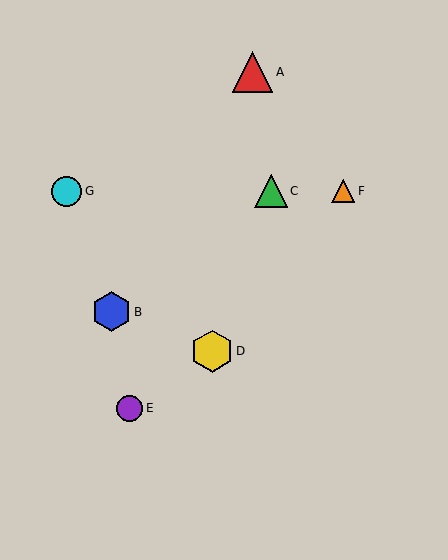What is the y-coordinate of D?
Object D is at y≈351.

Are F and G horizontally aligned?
Yes, both are at y≈191.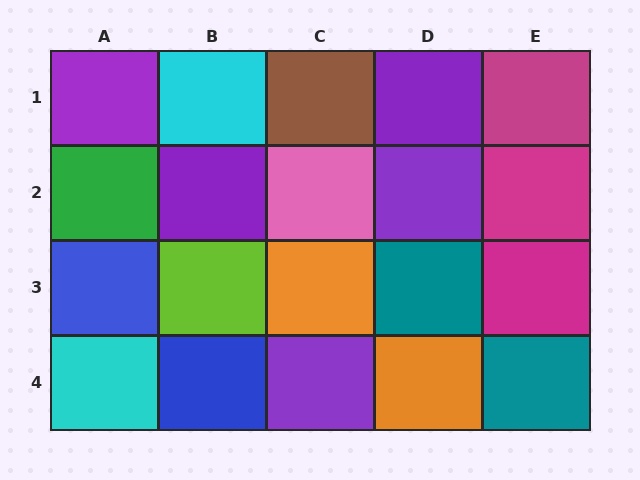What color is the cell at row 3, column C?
Orange.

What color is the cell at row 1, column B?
Cyan.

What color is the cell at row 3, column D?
Teal.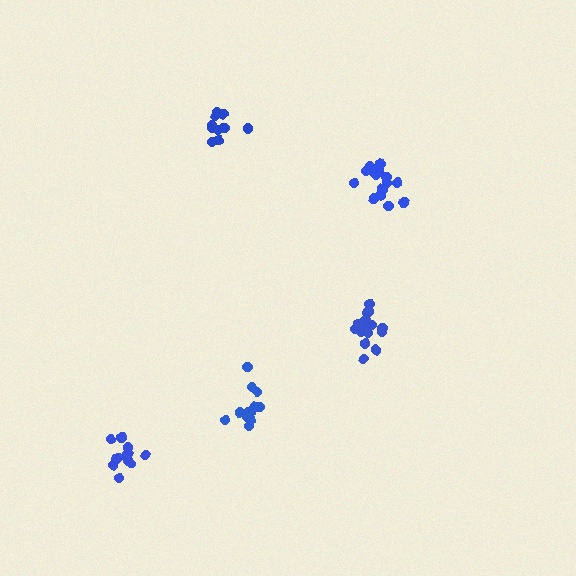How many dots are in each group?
Group 1: 15 dots, Group 2: 15 dots, Group 3: 12 dots, Group 4: 11 dots, Group 5: 13 dots (66 total).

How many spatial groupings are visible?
There are 5 spatial groupings.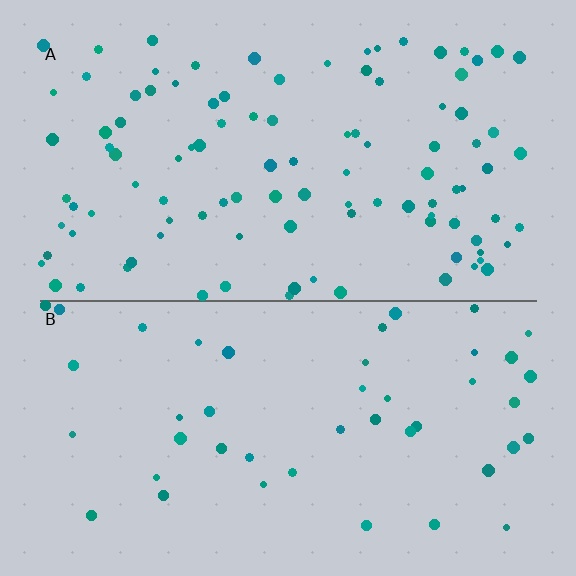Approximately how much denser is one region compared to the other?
Approximately 2.3× — region A over region B.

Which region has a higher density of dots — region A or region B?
A (the top).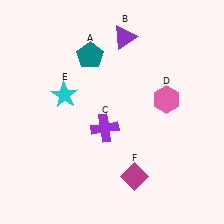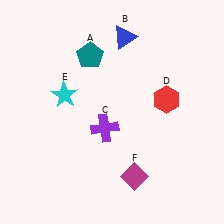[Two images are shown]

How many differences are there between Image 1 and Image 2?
There are 2 differences between the two images.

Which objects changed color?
B changed from purple to blue. D changed from pink to red.